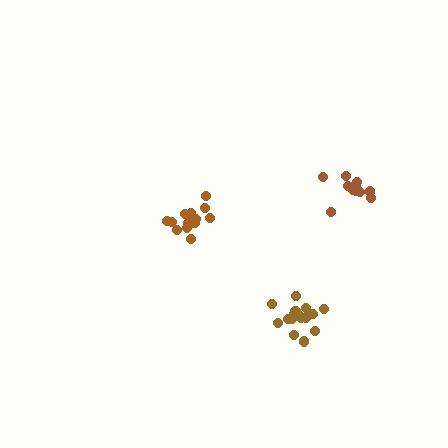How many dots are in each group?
Group 1: 16 dots, Group 2: 15 dots, Group 3: 12 dots (43 total).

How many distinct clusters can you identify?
There are 3 distinct clusters.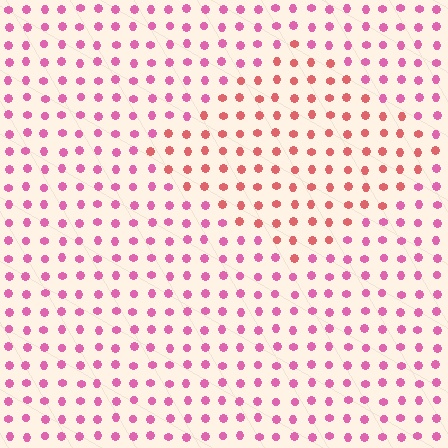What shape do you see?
I see a diamond.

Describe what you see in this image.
The image is filled with small pink elements in a uniform arrangement. A diamond-shaped region is visible where the elements are tinted to a slightly different hue, forming a subtle color boundary.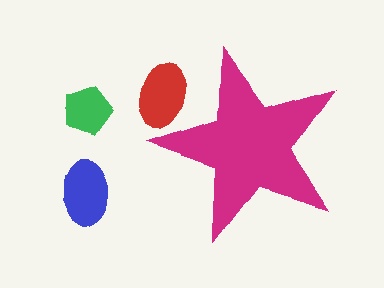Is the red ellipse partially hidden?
Yes, the red ellipse is partially hidden behind the magenta star.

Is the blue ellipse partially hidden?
No, the blue ellipse is fully visible.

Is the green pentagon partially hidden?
No, the green pentagon is fully visible.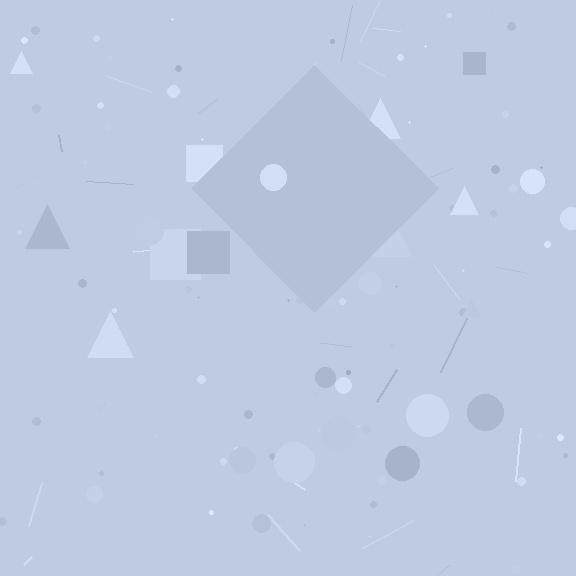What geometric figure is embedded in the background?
A diamond is embedded in the background.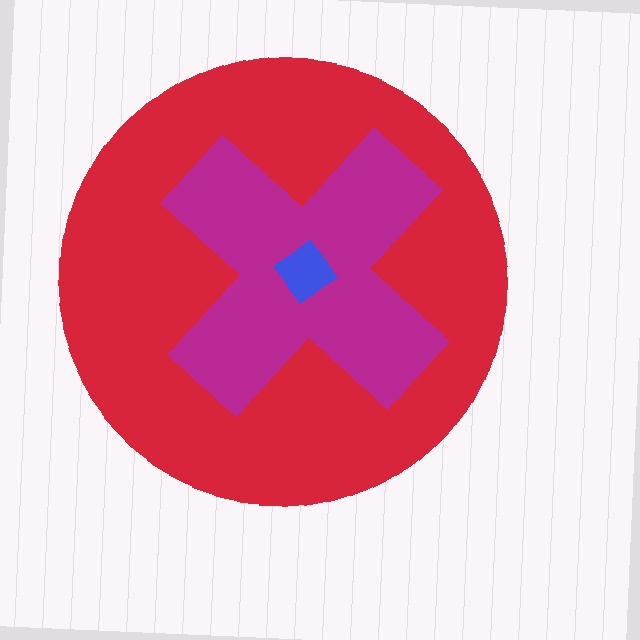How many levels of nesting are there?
3.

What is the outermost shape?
The red circle.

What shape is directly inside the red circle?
The magenta cross.